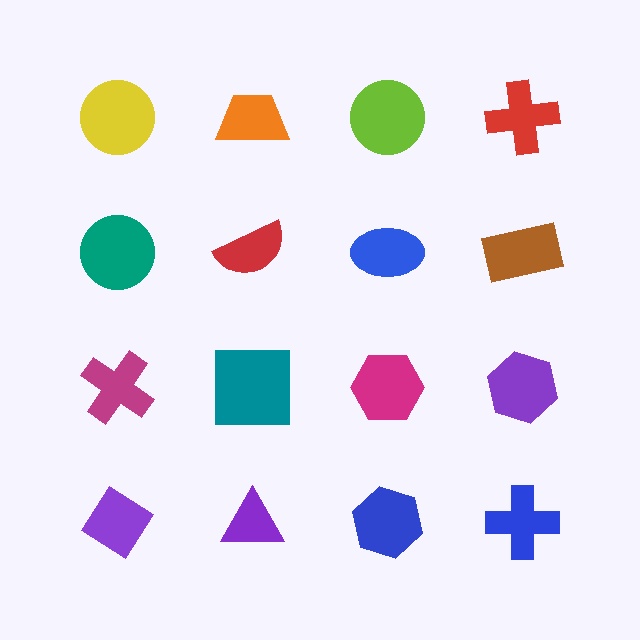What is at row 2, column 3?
A blue ellipse.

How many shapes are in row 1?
4 shapes.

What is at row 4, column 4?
A blue cross.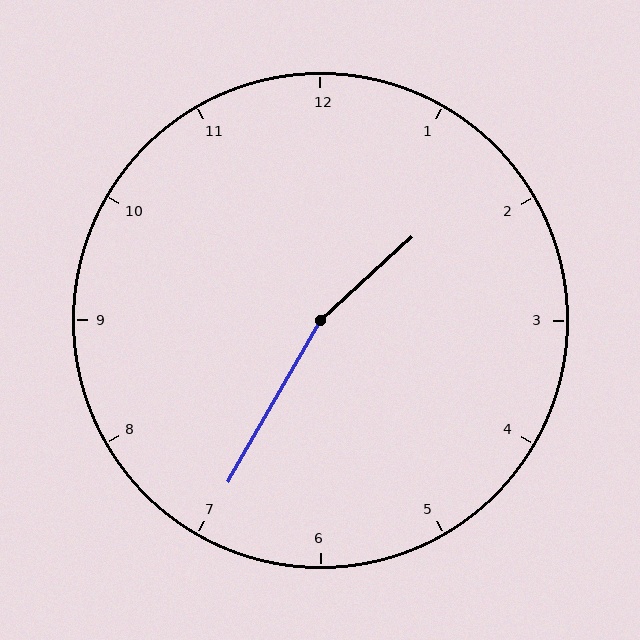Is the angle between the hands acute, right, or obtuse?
It is obtuse.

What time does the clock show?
1:35.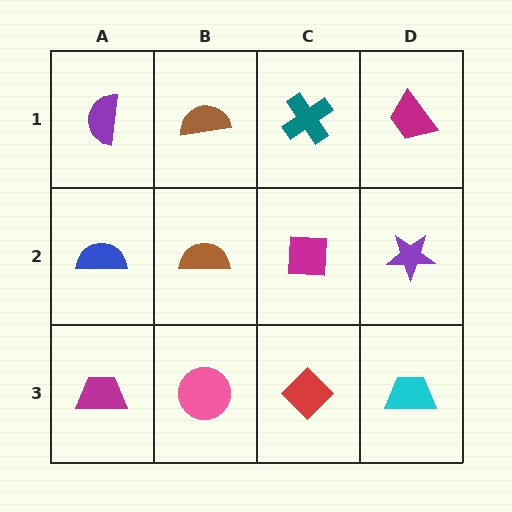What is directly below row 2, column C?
A red diamond.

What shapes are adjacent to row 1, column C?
A magenta square (row 2, column C), a brown semicircle (row 1, column B), a magenta trapezoid (row 1, column D).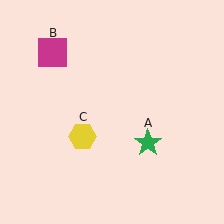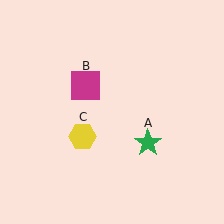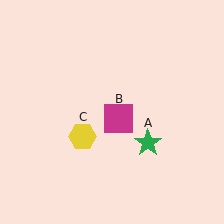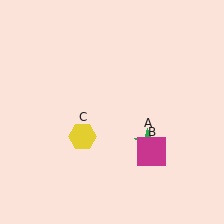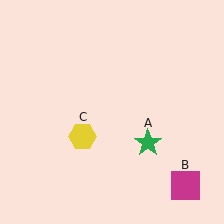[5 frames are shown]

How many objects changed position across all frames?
1 object changed position: magenta square (object B).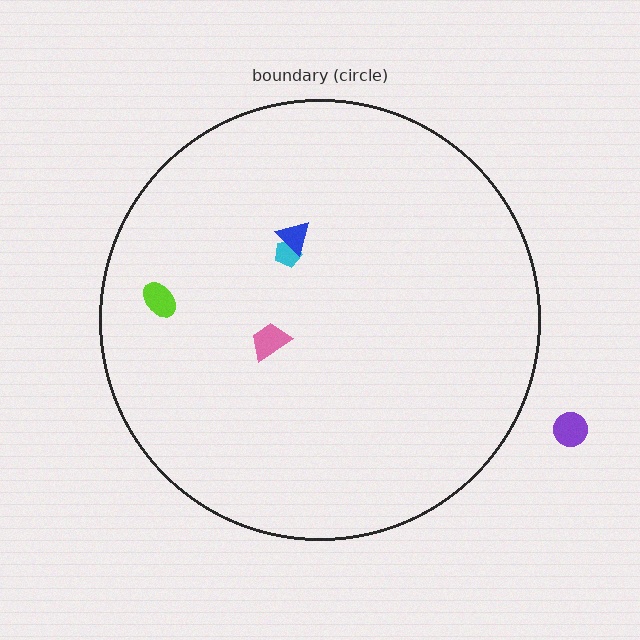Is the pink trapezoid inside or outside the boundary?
Inside.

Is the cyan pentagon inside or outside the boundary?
Inside.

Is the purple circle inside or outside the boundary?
Outside.